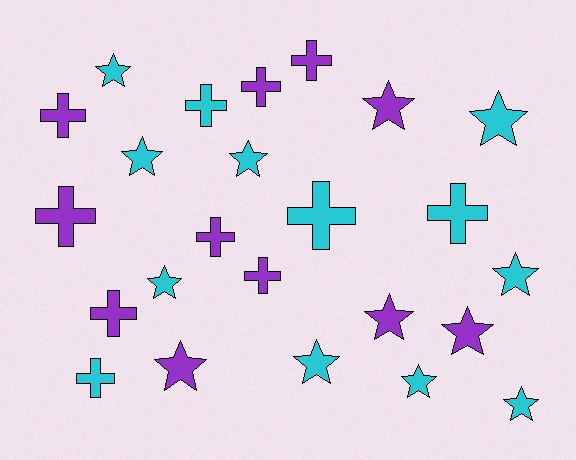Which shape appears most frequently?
Star, with 13 objects.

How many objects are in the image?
There are 24 objects.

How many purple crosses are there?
There are 7 purple crosses.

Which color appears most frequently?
Cyan, with 13 objects.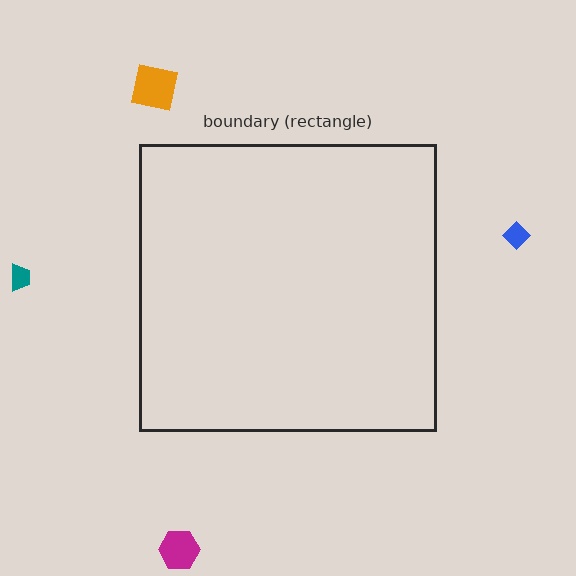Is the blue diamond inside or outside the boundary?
Outside.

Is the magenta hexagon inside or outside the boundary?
Outside.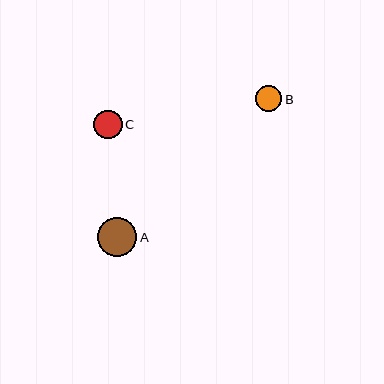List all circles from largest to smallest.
From largest to smallest: A, C, B.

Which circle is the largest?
Circle A is the largest with a size of approximately 39 pixels.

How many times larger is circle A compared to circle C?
Circle A is approximately 1.4 times the size of circle C.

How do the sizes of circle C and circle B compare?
Circle C and circle B are approximately the same size.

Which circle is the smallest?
Circle B is the smallest with a size of approximately 26 pixels.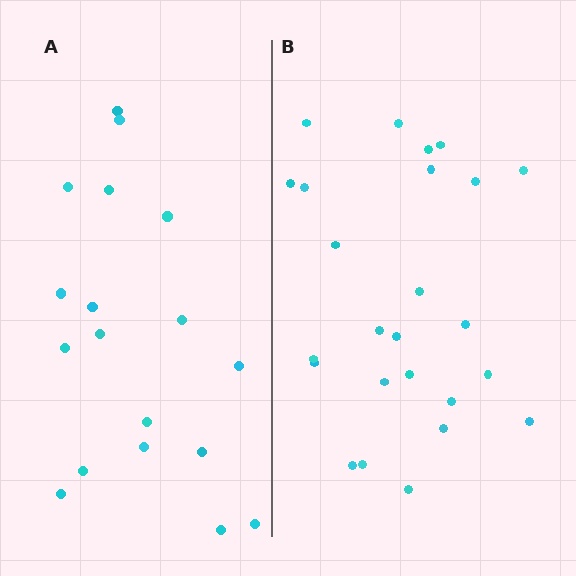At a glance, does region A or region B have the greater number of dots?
Region B (the right region) has more dots.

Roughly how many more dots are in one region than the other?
Region B has roughly 8 or so more dots than region A.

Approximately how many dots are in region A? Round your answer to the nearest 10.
About 20 dots. (The exact count is 18, which rounds to 20.)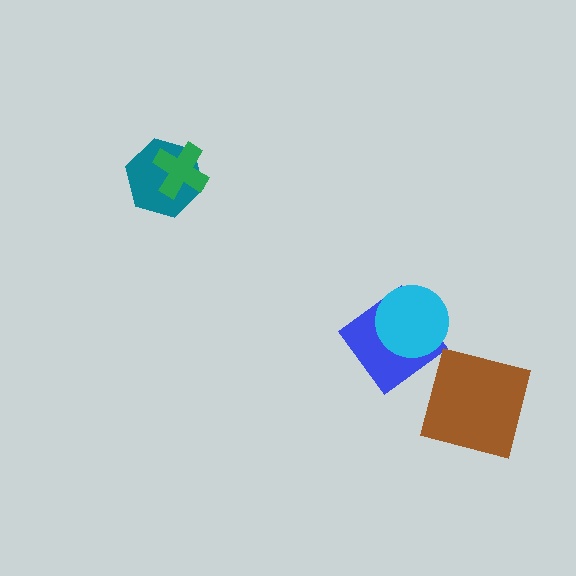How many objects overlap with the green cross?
1 object overlaps with the green cross.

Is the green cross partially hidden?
No, no other shape covers it.